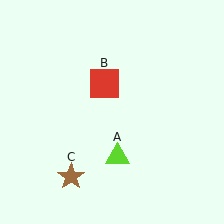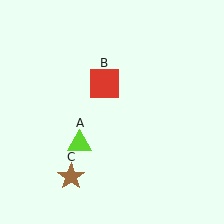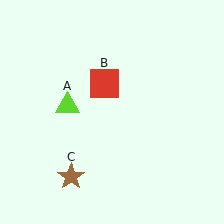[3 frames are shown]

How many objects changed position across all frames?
1 object changed position: lime triangle (object A).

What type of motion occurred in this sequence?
The lime triangle (object A) rotated clockwise around the center of the scene.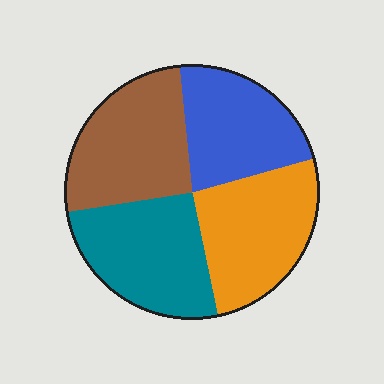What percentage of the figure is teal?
Teal covers roughly 25% of the figure.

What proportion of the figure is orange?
Orange takes up about one quarter (1/4) of the figure.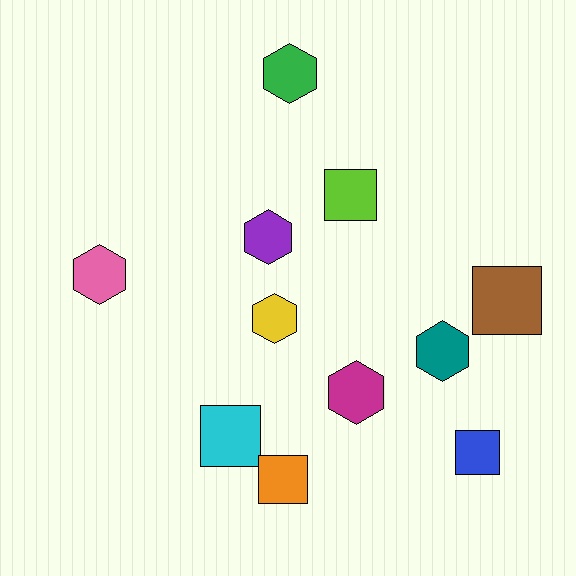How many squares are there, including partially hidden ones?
There are 5 squares.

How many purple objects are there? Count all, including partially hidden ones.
There is 1 purple object.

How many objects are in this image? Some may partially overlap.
There are 11 objects.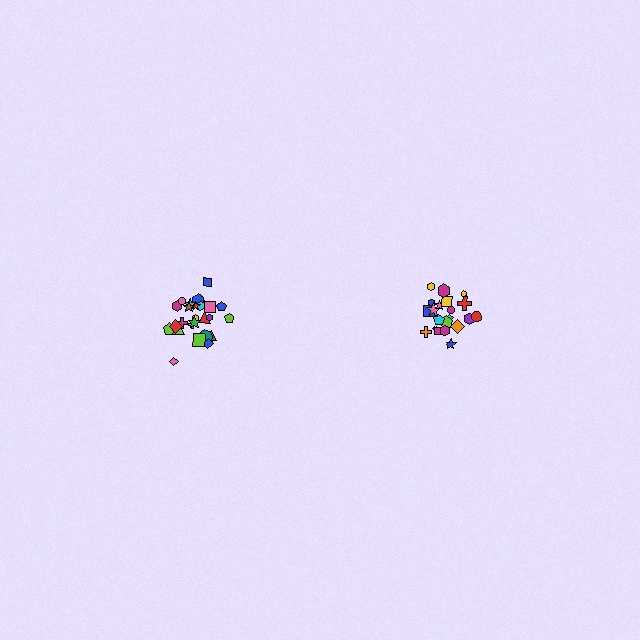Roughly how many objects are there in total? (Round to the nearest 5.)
Roughly 45 objects in total.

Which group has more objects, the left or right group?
The left group.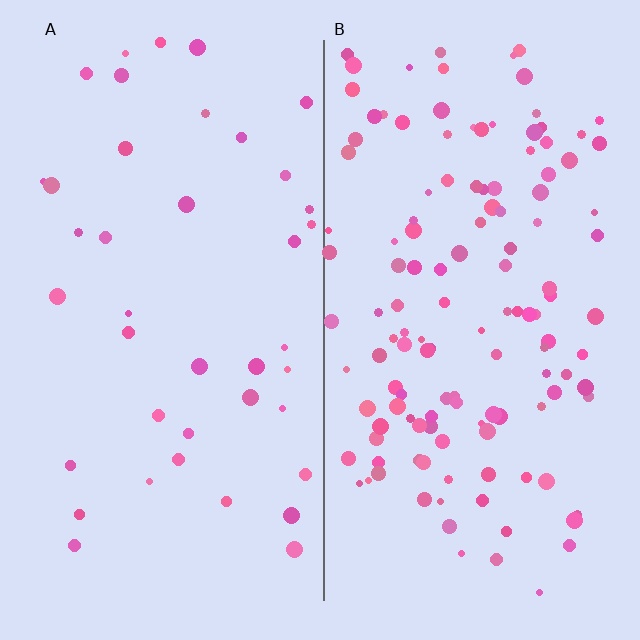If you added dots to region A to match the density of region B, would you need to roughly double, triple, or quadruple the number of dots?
Approximately triple.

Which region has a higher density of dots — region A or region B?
B (the right).